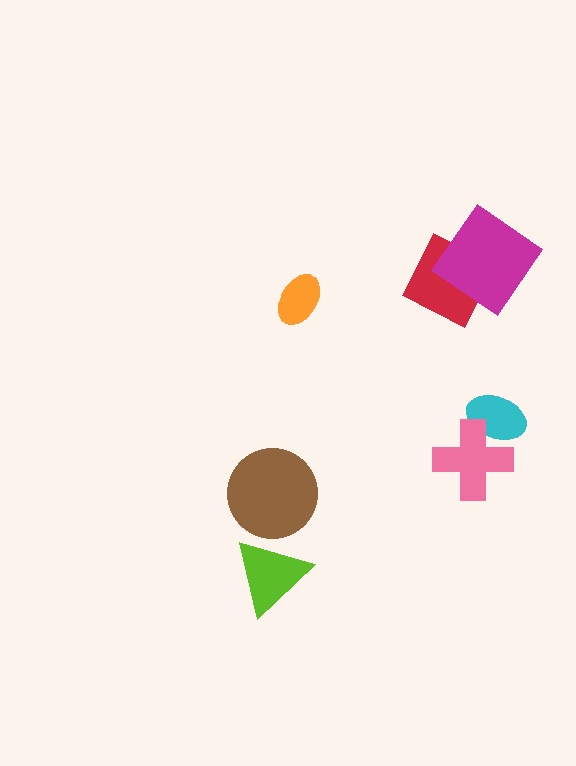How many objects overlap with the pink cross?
1 object overlaps with the pink cross.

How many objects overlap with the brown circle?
0 objects overlap with the brown circle.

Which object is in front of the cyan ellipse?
The pink cross is in front of the cyan ellipse.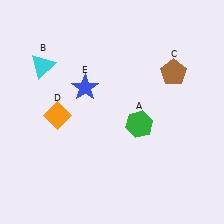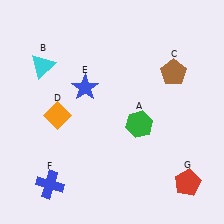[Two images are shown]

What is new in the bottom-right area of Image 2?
A red pentagon (G) was added in the bottom-right area of Image 2.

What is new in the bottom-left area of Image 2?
A blue cross (F) was added in the bottom-left area of Image 2.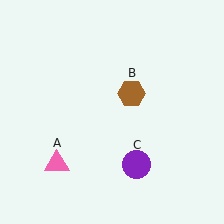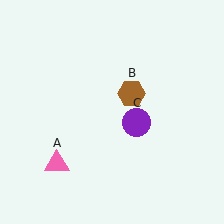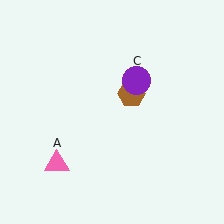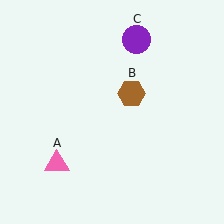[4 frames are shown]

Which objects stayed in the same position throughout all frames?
Pink triangle (object A) and brown hexagon (object B) remained stationary.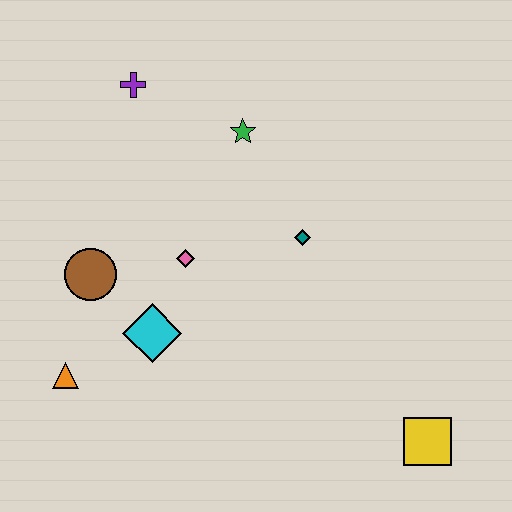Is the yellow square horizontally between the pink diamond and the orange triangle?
No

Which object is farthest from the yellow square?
The purple cross is farthest from the yellow square.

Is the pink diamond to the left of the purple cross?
No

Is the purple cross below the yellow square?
No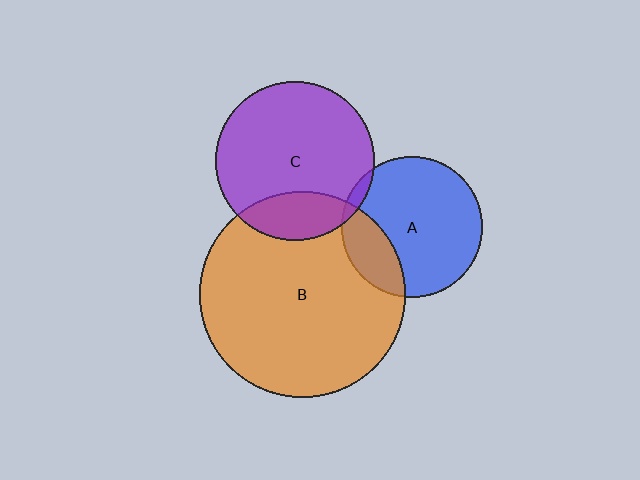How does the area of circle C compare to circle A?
Approximately 1.3 times.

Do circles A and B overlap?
Yes.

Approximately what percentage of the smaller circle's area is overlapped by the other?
Approximately 20%.